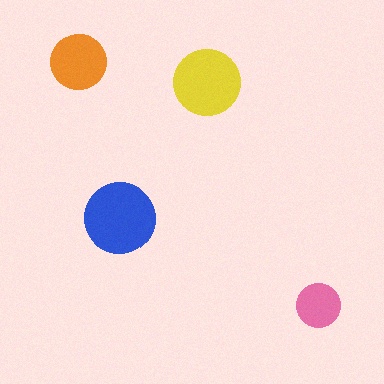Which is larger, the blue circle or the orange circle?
The blue one.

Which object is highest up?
The orange circle is topmost.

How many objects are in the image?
There are 4 objects in the image.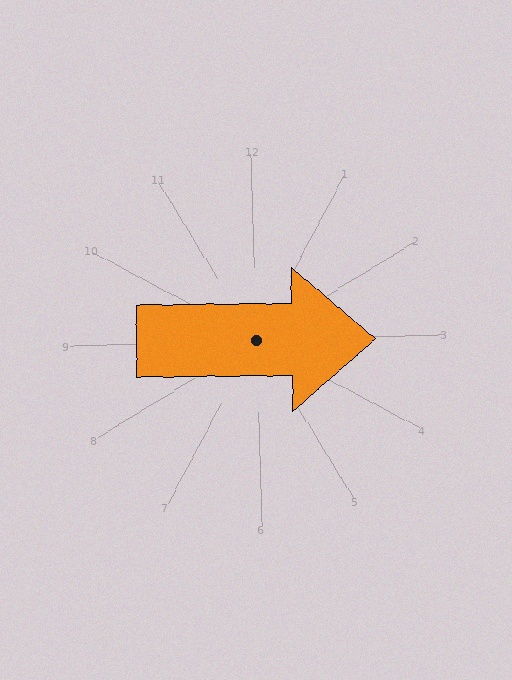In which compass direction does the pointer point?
East.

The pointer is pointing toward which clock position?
Roughly 3 o'clock.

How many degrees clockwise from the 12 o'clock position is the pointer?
Approximately 91 degrees.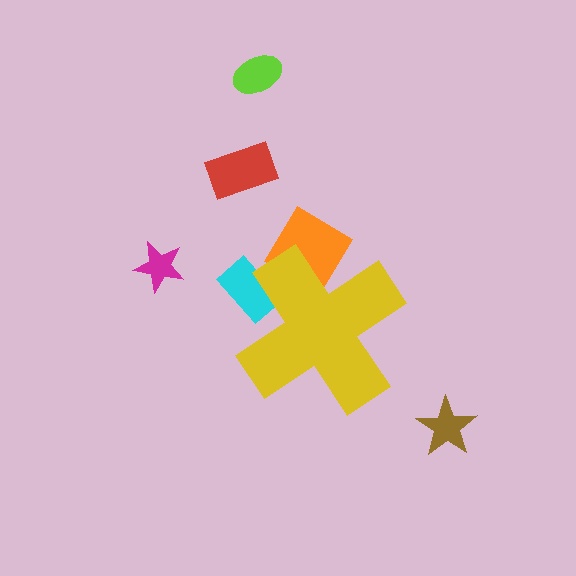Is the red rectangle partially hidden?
No, the red rectangle is fully visible.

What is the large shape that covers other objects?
A yellow cross.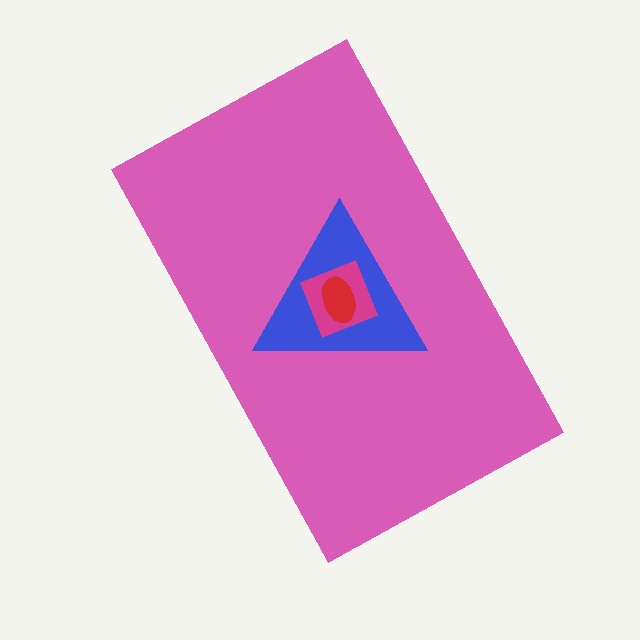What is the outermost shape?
The pink rectangle.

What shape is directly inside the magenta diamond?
The red ellipse.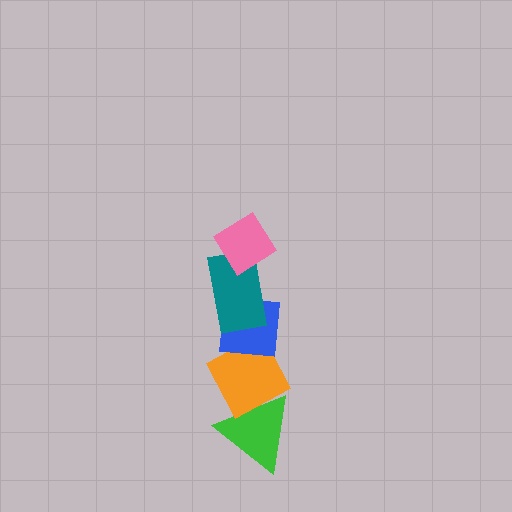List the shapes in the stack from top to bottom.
From top to bottom: the pink diamond, the teal rectangle, the blue square, the orange diamond, the green triangle.